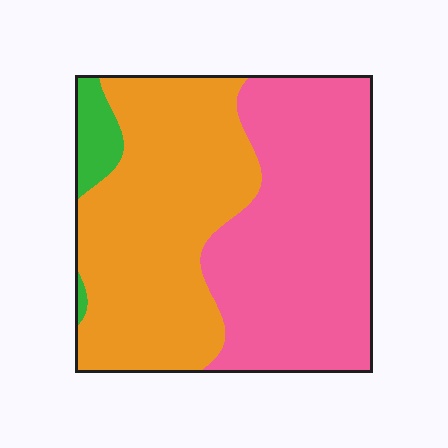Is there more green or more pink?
Pink.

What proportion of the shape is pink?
Pink covers about 50% of the shape.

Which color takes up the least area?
Green, at roughly 5%.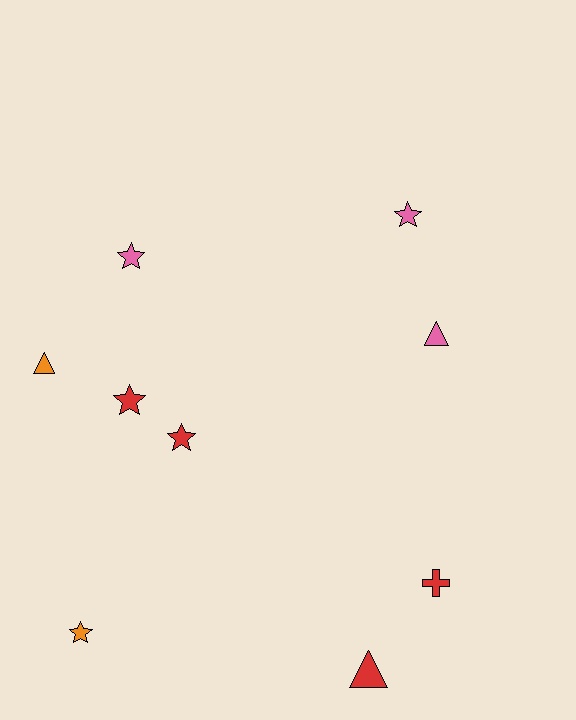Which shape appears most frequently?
Star, with 5 objects.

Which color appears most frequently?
Red, with 4 objects.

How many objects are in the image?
There are 9 objects.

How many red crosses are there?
There is 1 red cross.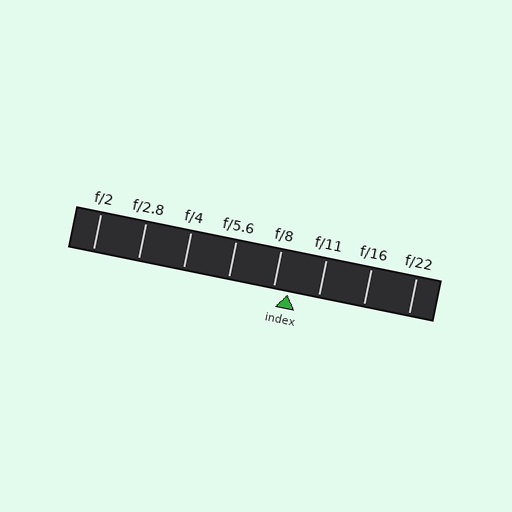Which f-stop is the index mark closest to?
The index mark is closest to f/8.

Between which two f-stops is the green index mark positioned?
The index mark is between f/8 and f/11.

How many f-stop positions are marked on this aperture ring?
There are 8 f-stop positions marked.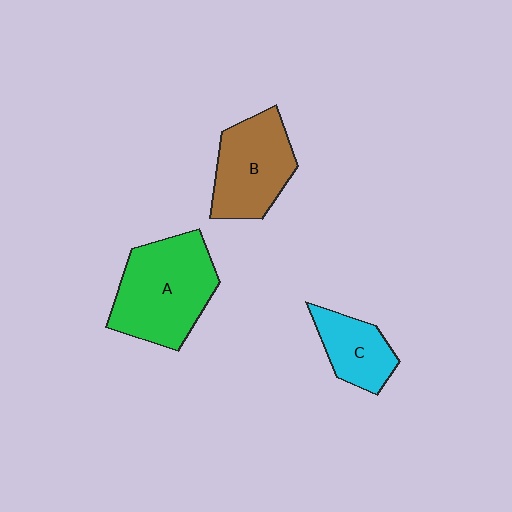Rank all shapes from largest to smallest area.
From largest to smallest: A (green), B (brown), C (cyan).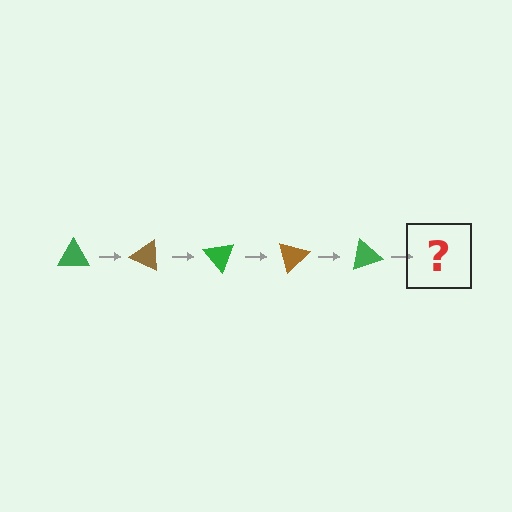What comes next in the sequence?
The next element should be a brown triangle, rotated 125 degrees from the start.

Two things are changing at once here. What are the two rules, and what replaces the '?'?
The two rules are that it rotates 25 degrees each step and the color cycles through green and brown. The '?' should be a brown triangle, rotated 125 degrees from the start.